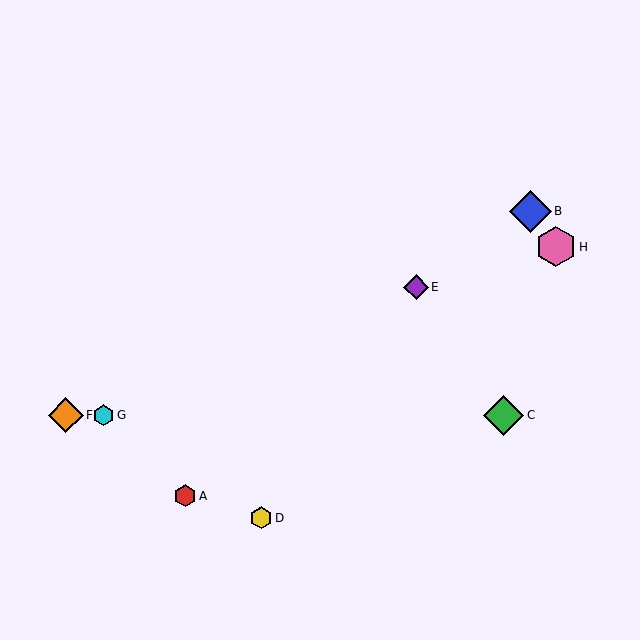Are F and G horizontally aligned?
Yes, both are at y≈415.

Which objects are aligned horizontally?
Objects C, F, G are aligned horizontally.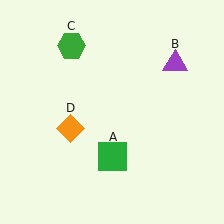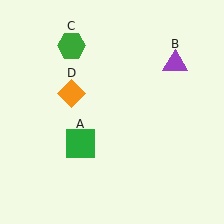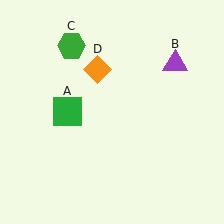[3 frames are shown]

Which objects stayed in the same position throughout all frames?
Purple triangle (object B) and green hexagon (object C) remained stationary.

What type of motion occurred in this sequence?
The green square (object A), orange diamond (object D) rotated clockwise around the center of the scene.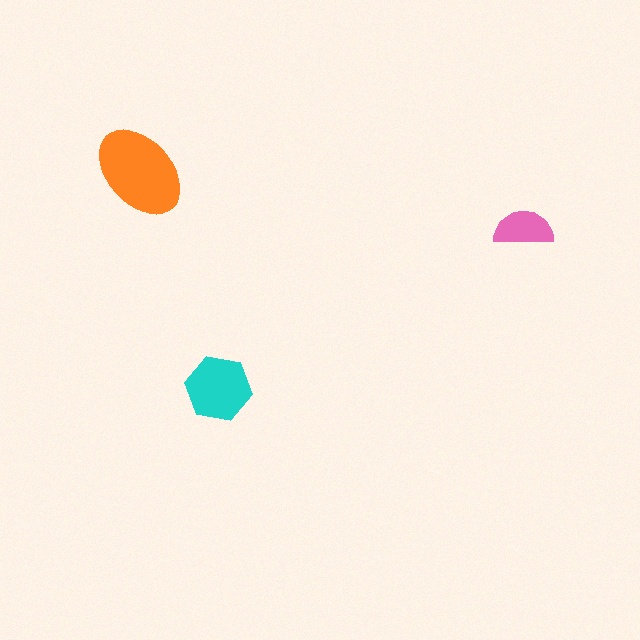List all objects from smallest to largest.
The pink semicircle, the cyan hexagon, the orange ellipse.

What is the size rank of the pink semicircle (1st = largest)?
3rd.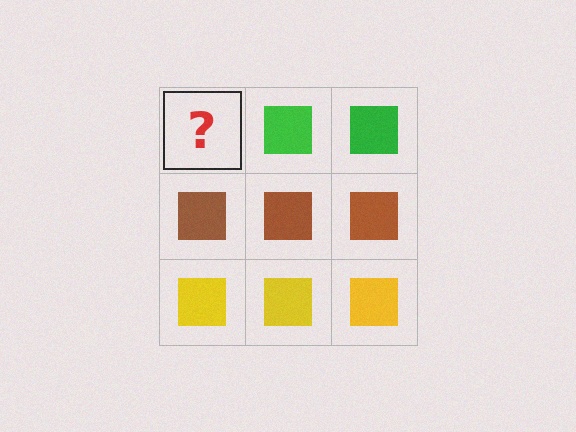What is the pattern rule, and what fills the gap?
The rule is that each row has a consistent color. The gap should be filled with a green square.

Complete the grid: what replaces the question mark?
The question mark should be replaced with a green square.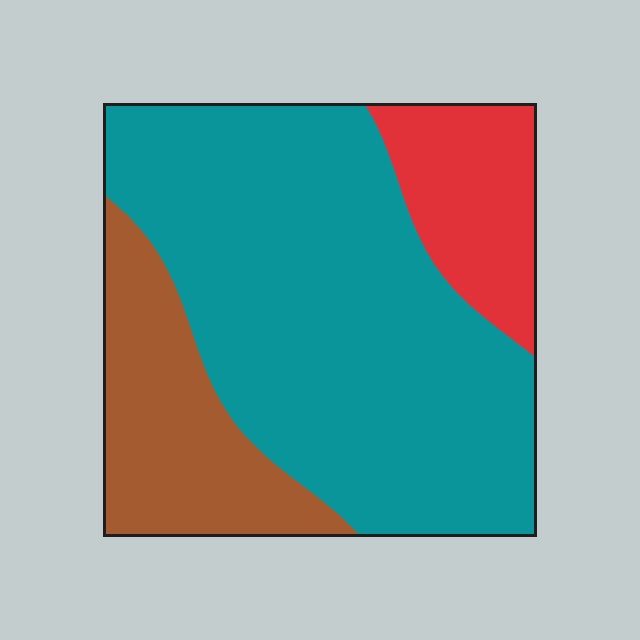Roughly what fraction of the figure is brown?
Brown takes up about one fifth (1/5) of the figure.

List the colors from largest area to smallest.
From largest to smallest: teal, brown, red.